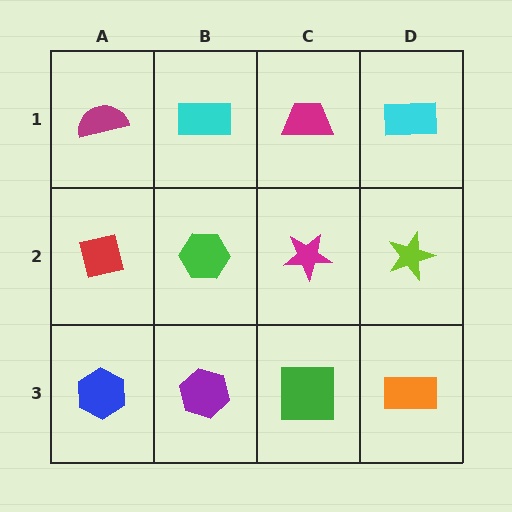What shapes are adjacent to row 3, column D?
A lime star (row 2, column D), a green square (row 3, column C).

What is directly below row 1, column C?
A magenta star.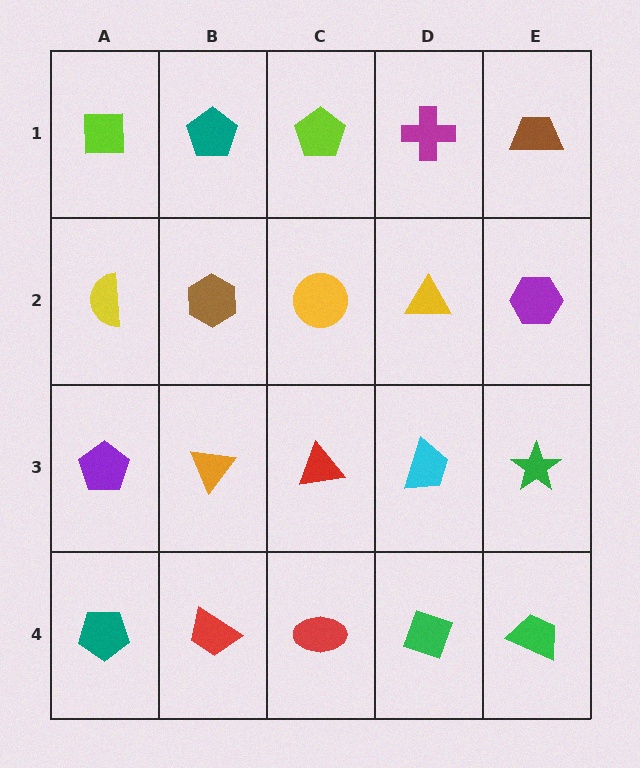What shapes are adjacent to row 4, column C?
A red triangle (row 3, column C), a red trapezoid (row 4, column B), a green diamond (row 4, column D).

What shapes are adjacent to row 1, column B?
A brown hexagon (row 2, column B), a lime square (row 1, column A), a lime pentagon (row 1, column C).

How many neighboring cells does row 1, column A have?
2.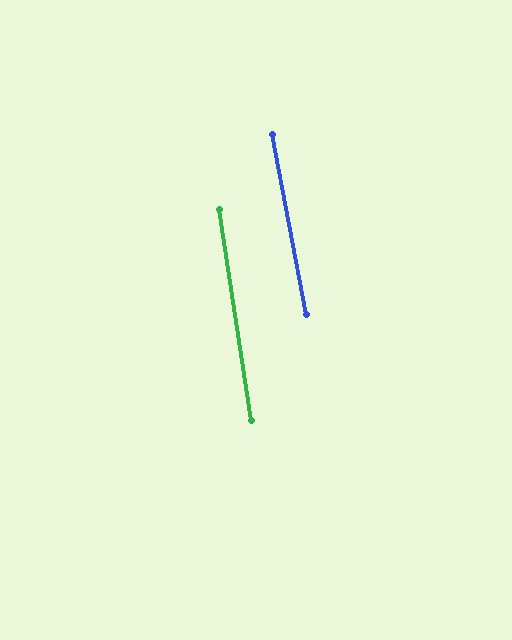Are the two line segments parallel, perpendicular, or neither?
Parallel — their directions differ by only 2.0°.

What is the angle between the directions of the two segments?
Approximately 2 degrees.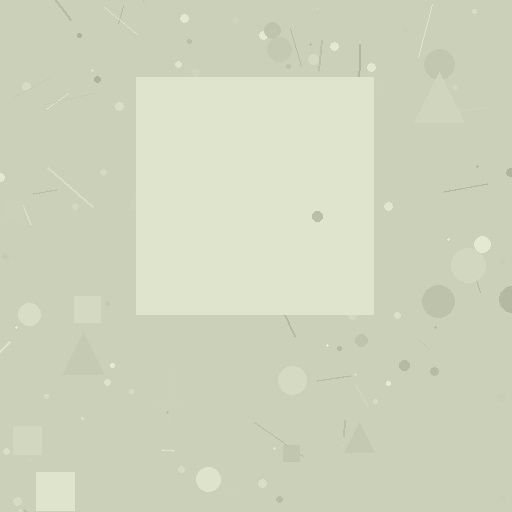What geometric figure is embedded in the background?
A square is embedded in the background.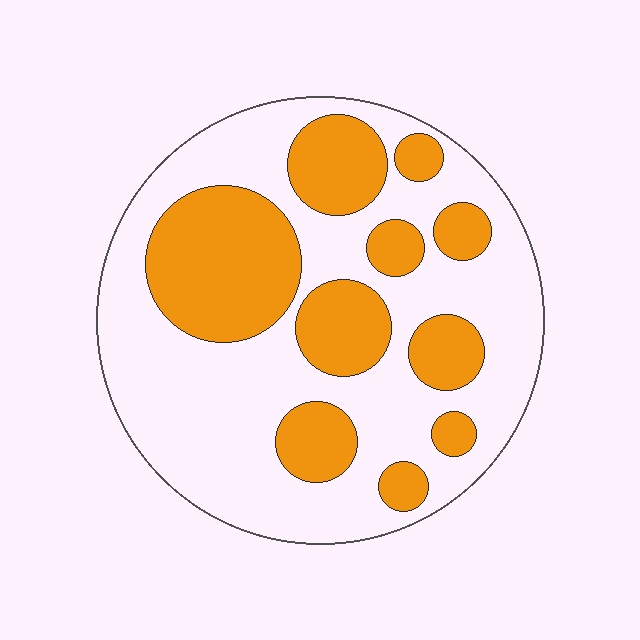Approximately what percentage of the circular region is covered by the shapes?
Approximately 35%.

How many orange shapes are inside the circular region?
10.